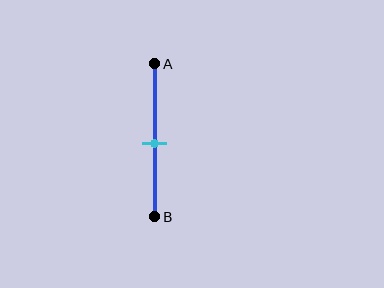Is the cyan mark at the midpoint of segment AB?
Yes, the mark is approximately at the midpoint.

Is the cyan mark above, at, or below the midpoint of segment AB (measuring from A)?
The cyan mark is approximately at the midpoint of segment AB.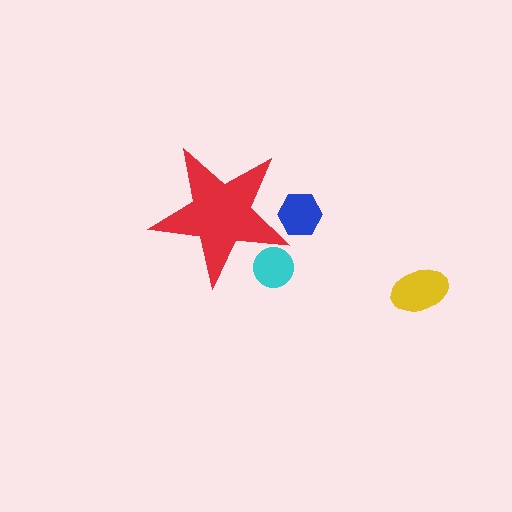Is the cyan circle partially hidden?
Yes, the cyan circle is partially hidden behind the red star.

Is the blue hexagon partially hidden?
Yes, the blue hexagon is partially hidden behind the red star.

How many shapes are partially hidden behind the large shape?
2 shapes are partially hidden.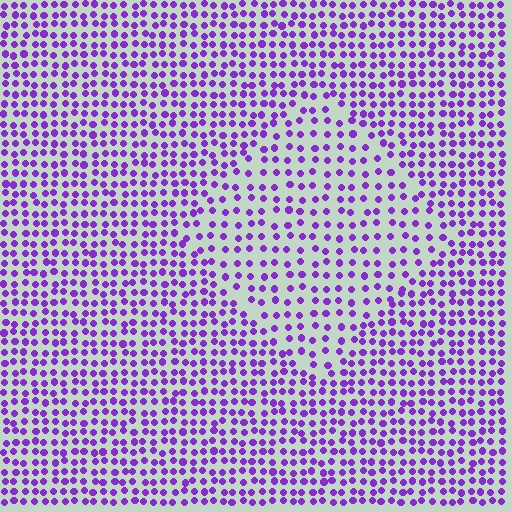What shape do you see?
I see a diamond.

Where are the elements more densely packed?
The elements are more densely packed outside the diamond boundary.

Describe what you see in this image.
The image contains small purple elements arranged at two different densities. A diamond-shaped region is visible where the elements are less densely packed than the surrounding area.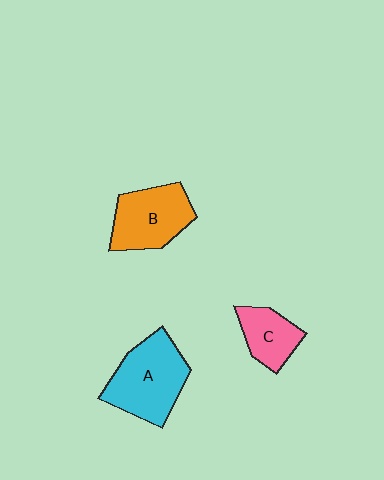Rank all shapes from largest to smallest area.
From largest to smallest: A (cyan), B (orange), C (pink).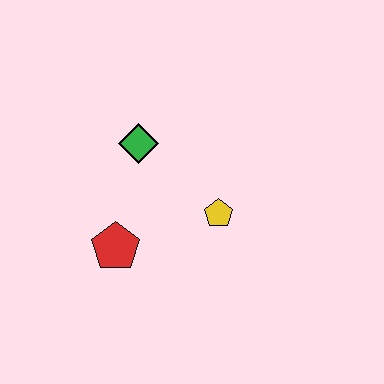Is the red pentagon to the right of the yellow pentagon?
No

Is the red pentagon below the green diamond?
Yes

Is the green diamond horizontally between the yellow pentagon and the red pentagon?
Yes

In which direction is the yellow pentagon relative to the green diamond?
The yellow pentagon is to the right of the green diamond.